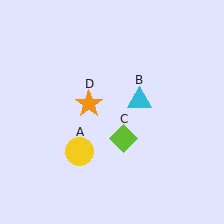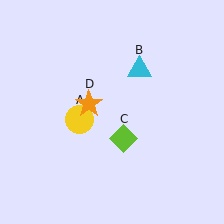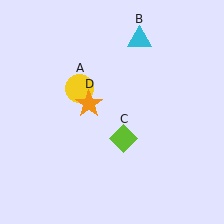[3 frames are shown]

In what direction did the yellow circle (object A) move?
The yellow circle (object A) moved up.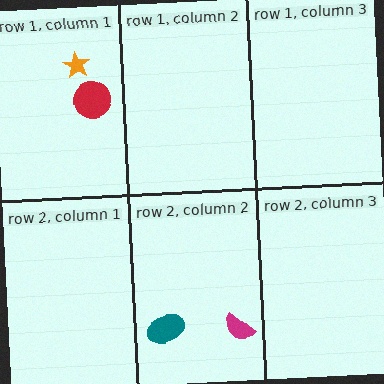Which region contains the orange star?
The row 1, column 1 region.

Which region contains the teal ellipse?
The row 2, column 2 region.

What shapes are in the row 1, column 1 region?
The orange star, the red circle.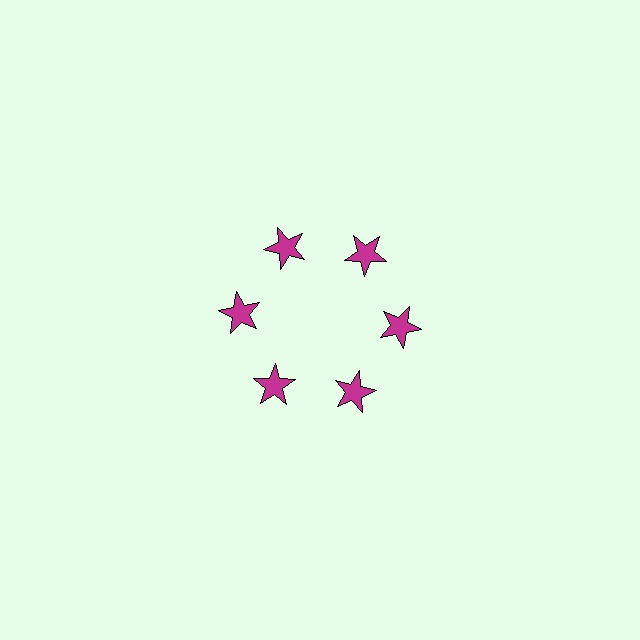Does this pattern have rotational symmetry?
Yes, this pattern has 6-fold rotational symmetry. It looks the same after rotating 60 degrees around the center.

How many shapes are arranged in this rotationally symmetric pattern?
There are 6 shapes, arranged in 6 groups of 1.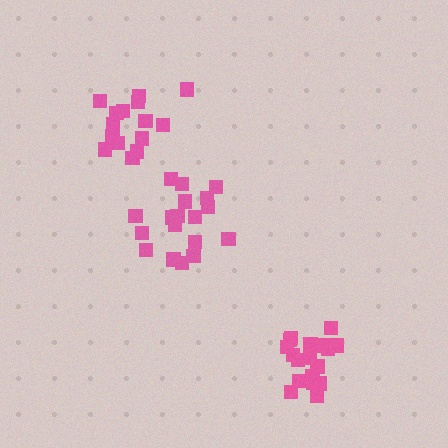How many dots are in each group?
Group 1: 17 dots, Group 2: 18 dots, Group 3: 16 dots (51 total).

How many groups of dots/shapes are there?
There are 3 groups.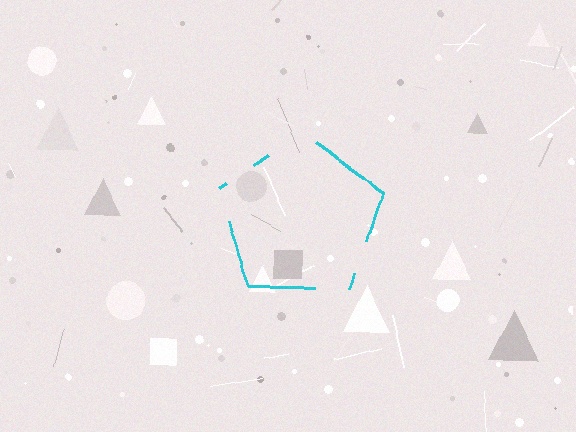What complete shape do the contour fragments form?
The contour fragments form a pentagon.